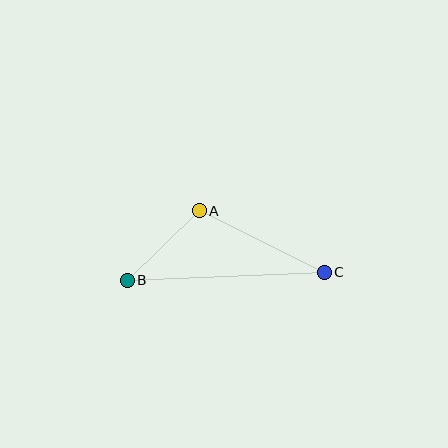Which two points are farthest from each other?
Points B and C are farthest from each other.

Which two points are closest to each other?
Points A and B are closest to each other.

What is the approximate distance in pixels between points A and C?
The distance between A and C is approximately 139 pixels.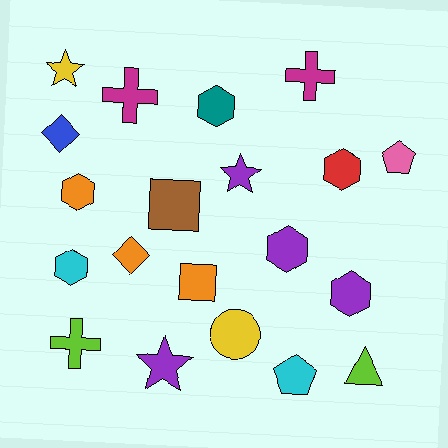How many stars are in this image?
There are 3 stars.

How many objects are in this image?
There are 20 objects.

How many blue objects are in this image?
There is 1 blue object.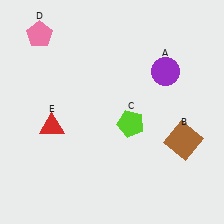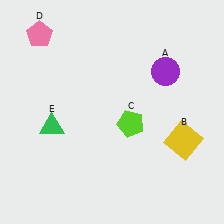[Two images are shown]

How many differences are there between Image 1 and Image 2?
There are 2 differences between the two images.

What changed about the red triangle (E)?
In Image 1, E is red. In Image 2, it changed to green.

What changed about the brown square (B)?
In Image 1, B is brown. In Image 2, it changed to yellow.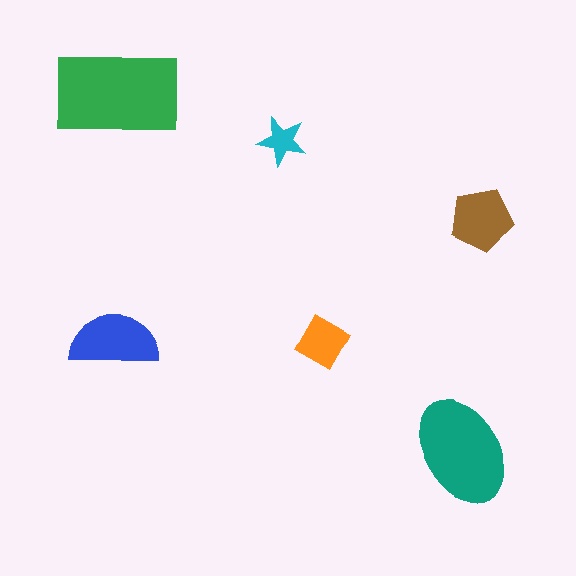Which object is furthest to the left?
The blue semicircle is leftmost.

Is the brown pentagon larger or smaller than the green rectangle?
Smaller.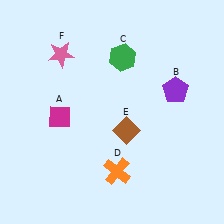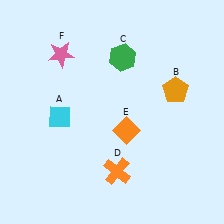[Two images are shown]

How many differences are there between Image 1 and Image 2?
There are 3 differences between the two images.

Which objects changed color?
A changed from magenta to cyan. B changed from purple to orange. E changed from brown to orange.